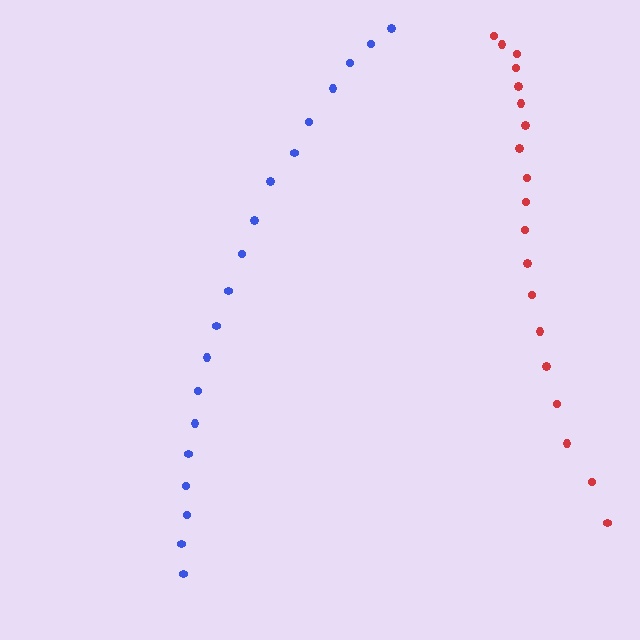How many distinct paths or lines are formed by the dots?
There are 2 distinct paths.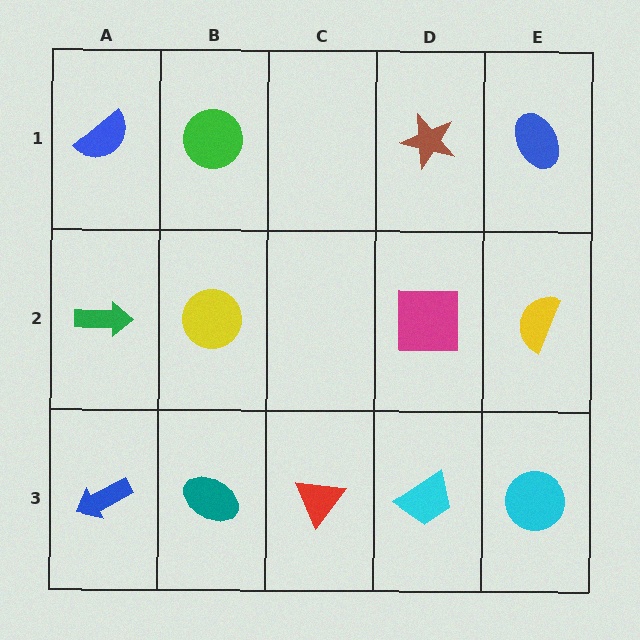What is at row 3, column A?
A blue arrow.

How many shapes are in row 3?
5 shapes.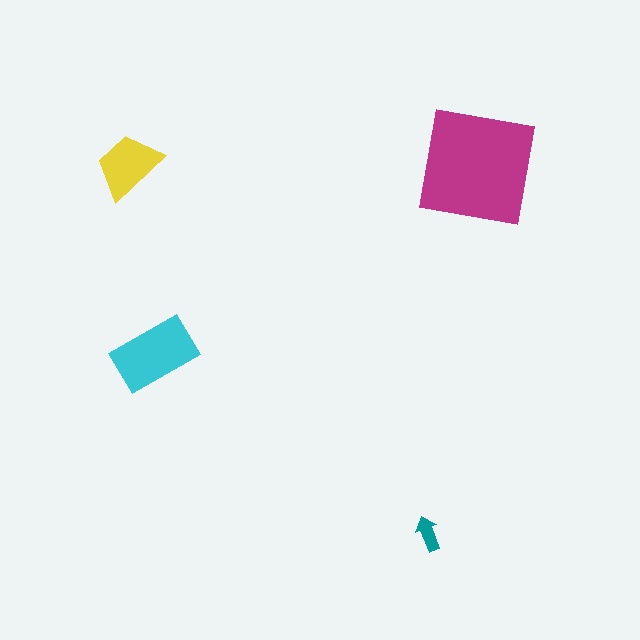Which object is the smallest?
The teal arrow.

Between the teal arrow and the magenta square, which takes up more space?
The magenta square.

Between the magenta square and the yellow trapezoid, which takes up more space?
The magenta square.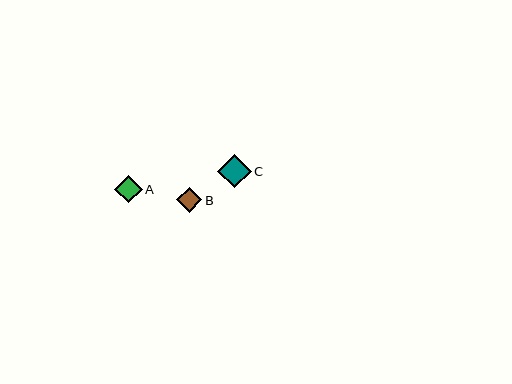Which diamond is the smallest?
Diamond B is the smallest with a size of approximately 25 pixels.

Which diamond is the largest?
Diamond C is the largest with a size of approximately 33 pixels.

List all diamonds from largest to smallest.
From largest to smallest: C, A, B.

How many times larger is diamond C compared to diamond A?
Diamond C is approximately 1.2 times the size of diamond A.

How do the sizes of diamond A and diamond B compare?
Diamond A and diamond B are approximately the same size.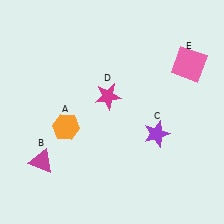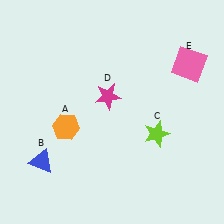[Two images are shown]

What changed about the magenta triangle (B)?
In Image 1, B is magenta. In Image 2, it changed to blue.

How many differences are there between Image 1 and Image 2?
There are 2 differences between the two images.